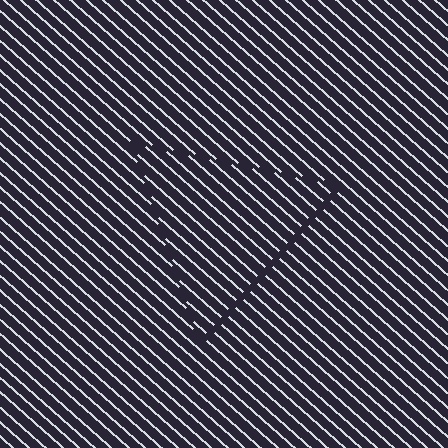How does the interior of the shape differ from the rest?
The interior of the shape contains the same grating, shifted by half a period — the contour is defined by the phase discontinuity where line-ends from the inner and outer gratings abut.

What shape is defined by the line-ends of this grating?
An illusory triangle. The interior of the shape contains the same grating, shifted by half a period — the contour is defined by the phase discontinuity where line-ends from the inner and outer gratings abut.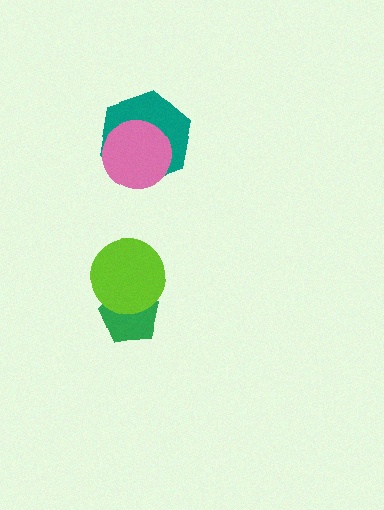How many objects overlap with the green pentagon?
1 object overlaps with the green pentagon.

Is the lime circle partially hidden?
No, no other shape covers it.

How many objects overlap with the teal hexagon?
1 object overlaps with the teal hexagon.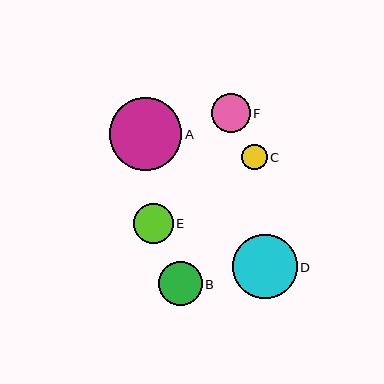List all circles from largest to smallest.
From largest to smallest: A, D, B, E, F, C.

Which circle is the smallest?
Circle C is the smallest with a size of approximately 25 pixels.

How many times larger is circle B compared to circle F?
Circle B is approximately 1.1 times the size of circle F.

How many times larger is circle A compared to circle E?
Circle A is approximately 1.8 times the size of circle E.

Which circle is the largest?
Circle A is the largest with a size of approximately 73 pixels.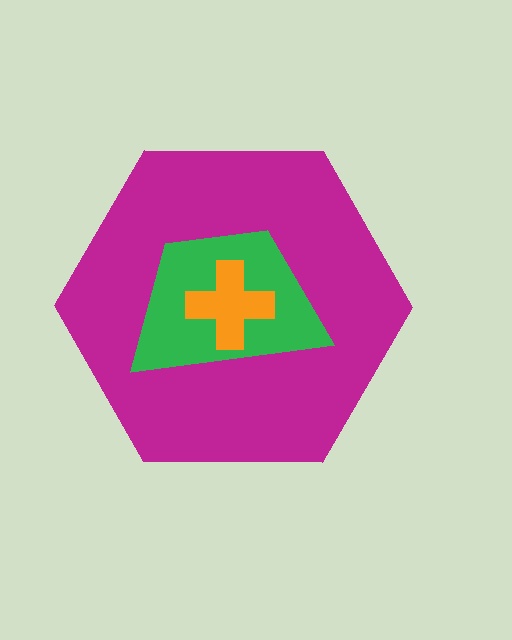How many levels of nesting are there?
3.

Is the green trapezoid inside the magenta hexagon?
Yes.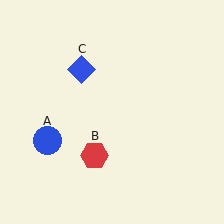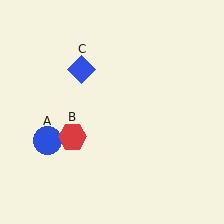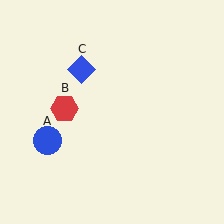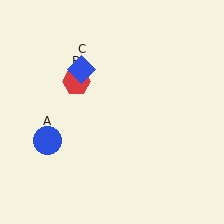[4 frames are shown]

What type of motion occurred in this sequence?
The red hexagon (object B) rotated clockwise around the center of the scene.